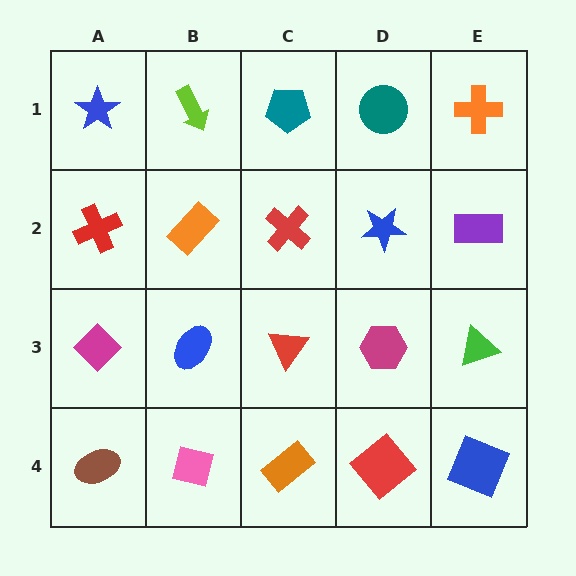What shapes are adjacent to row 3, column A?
A red cross (row 2, column A), a brown ellipse (row 4, column A), a blue ellipse (row 3, column B).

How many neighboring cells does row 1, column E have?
2.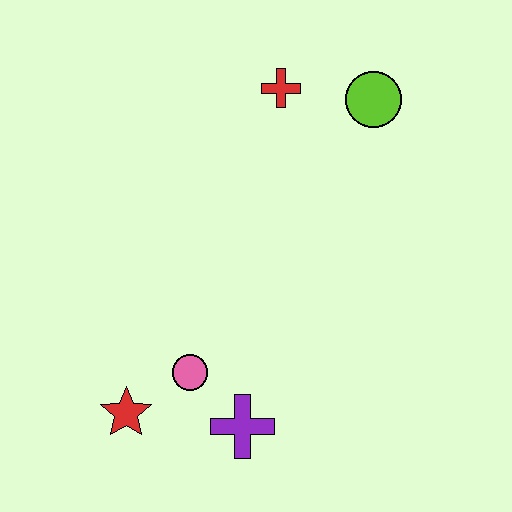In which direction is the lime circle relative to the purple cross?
The lime circle is above the purple cross.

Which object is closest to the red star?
The pink circle is closest to the red star.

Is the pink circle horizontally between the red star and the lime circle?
Yes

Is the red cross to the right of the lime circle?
No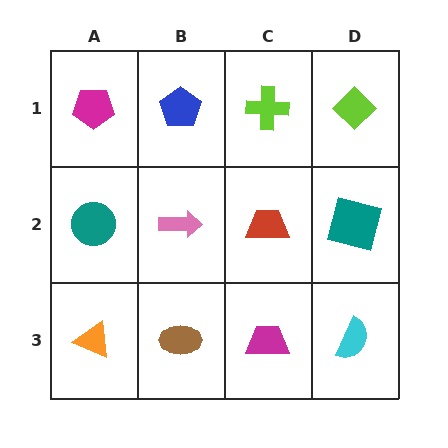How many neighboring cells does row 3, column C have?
3.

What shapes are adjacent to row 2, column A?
A magenta pentagon (row 1, column A), an orange triangle (row 3, column A), a pink arrow (row 2, column B).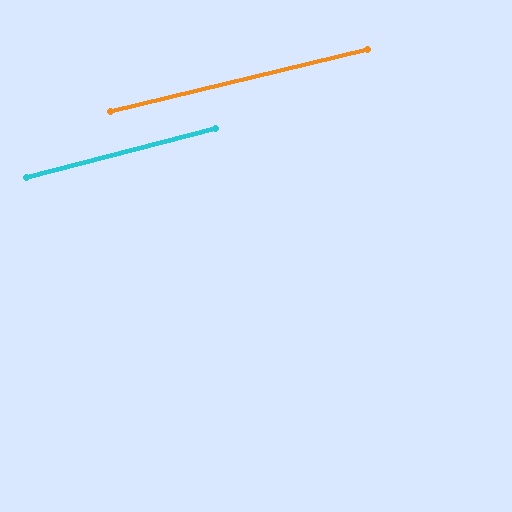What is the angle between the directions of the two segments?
Approximately 1 degree.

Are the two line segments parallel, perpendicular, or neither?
Parallel — their directions differ by only 1.0°.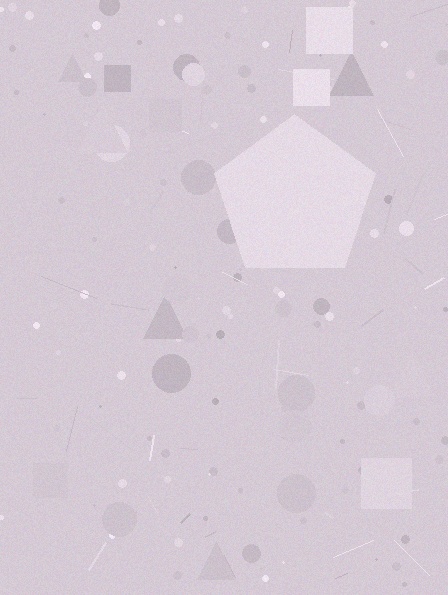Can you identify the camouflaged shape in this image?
The camouflaged shape is a pentagon.